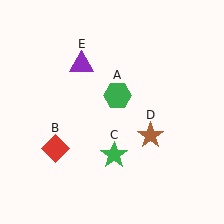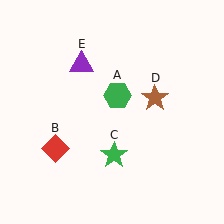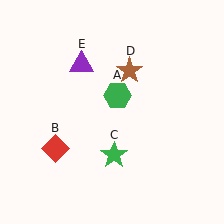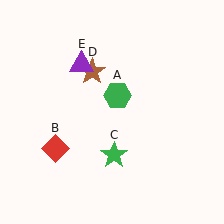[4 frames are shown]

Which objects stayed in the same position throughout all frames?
Green hexagon (object A) and red diamond (object B) and green star (object C) and purple triangle (object E) remained stationary.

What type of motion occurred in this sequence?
The brown star (object D) rotated counterclockwise around the center of the scene.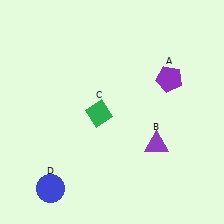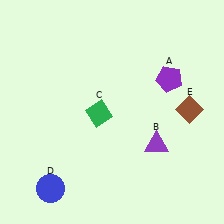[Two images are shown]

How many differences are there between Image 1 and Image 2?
There is 1 difference between the two images.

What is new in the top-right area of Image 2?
A brown diamond (E) was added in the top-right area of Image 2.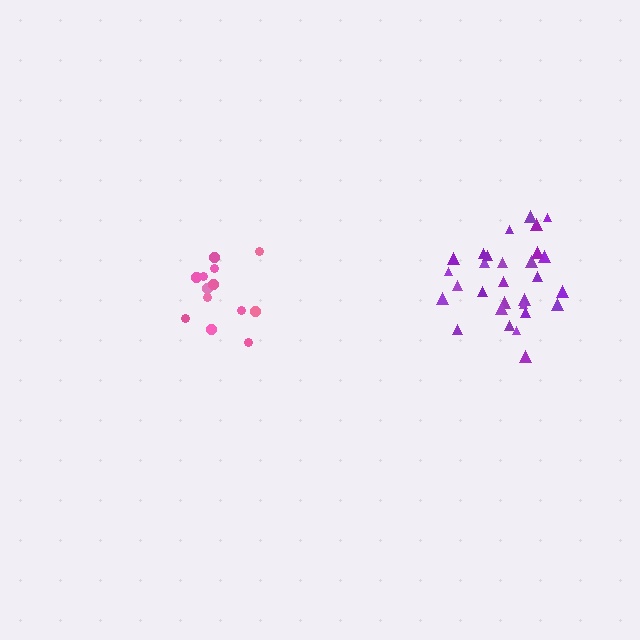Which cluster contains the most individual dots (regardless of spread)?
Purple (29).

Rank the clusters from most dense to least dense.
purple, pink.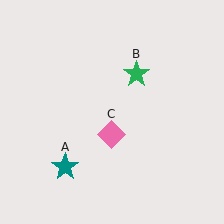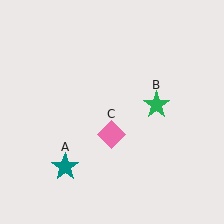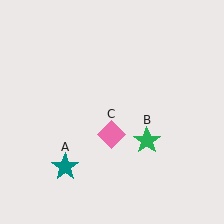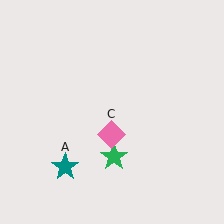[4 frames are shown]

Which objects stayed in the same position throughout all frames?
Teal star (object A) and pink diamond (object C) remained stationary.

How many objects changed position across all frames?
1 object changed position: green star (object B).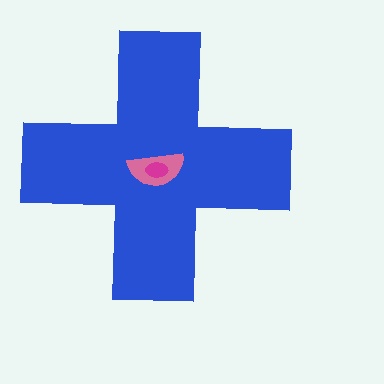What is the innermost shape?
The magenta ellipse.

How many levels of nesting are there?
3.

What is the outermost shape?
The blue cross.